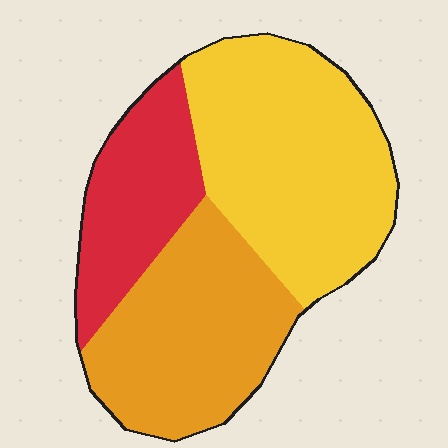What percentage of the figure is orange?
Orange takes up between a third and a half of the figure.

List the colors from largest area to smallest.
From largest to smallest: yellow, orange, red.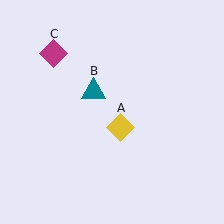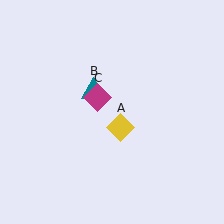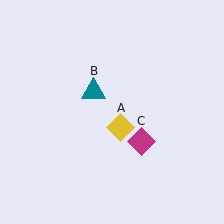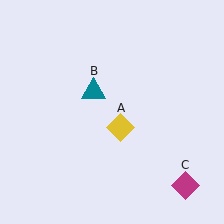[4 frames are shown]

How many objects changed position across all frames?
1 object changed position: magenta diamond (object C).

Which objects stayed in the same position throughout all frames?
Yellow diamond (object A) and teal triangle (object B) remained stationary.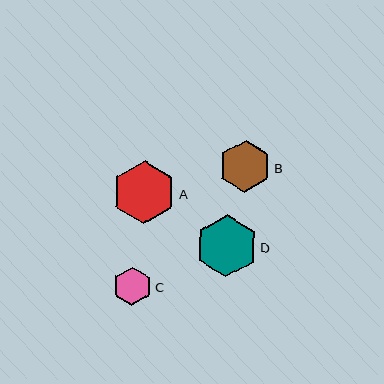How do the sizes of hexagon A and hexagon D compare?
Hexagon A and hexagon D are approximately the same size.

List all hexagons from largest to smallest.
From largest to smallest: A, D, B, C.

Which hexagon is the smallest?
Hexagon C is the smallest with a size of approximately 38 pixels.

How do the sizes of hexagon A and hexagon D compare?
Hexagon A and hexagon D are approximately the same size.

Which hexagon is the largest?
Hexagon A is the largest with a size of approximately 63 pixels.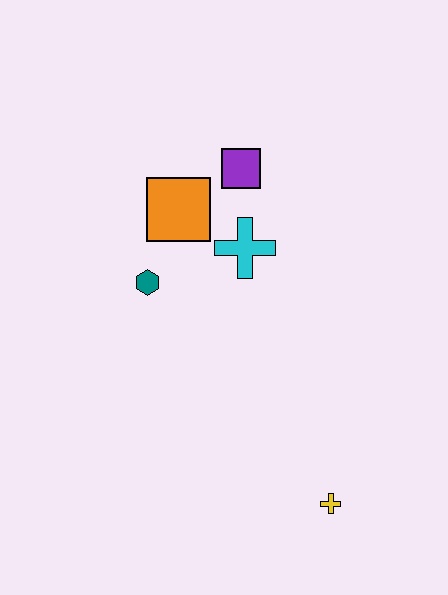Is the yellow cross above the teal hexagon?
No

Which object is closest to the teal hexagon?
The orange square is closest to the teal hexagon.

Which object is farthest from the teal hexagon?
The yellow cross is farthest from the teal hexagon.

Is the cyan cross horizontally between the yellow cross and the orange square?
Yes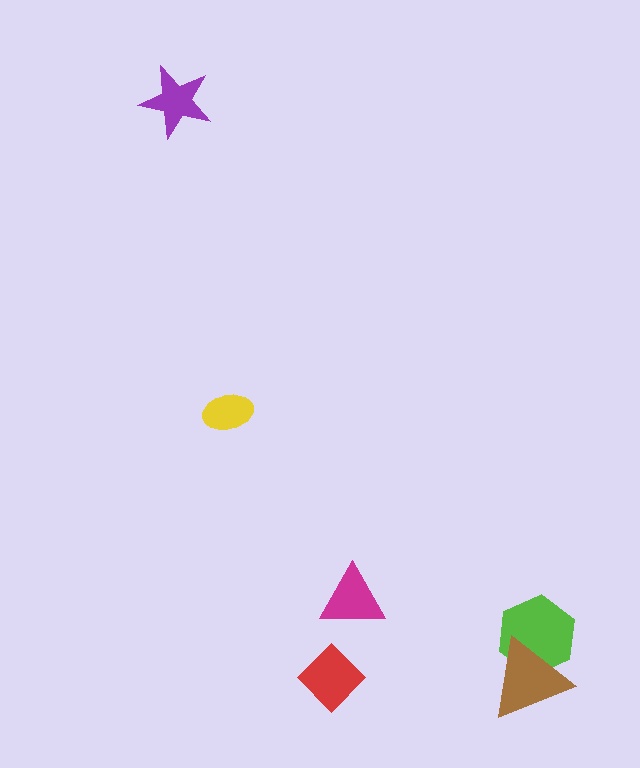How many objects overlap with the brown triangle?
1 object overlaps with the brown triangle.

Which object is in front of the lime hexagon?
The brown triangle is in front of the lime hexagon.